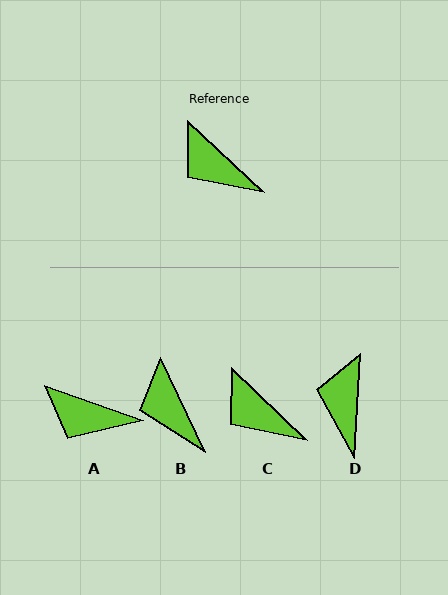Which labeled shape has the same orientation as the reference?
C.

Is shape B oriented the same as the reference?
No, it is off by about 22 degrees.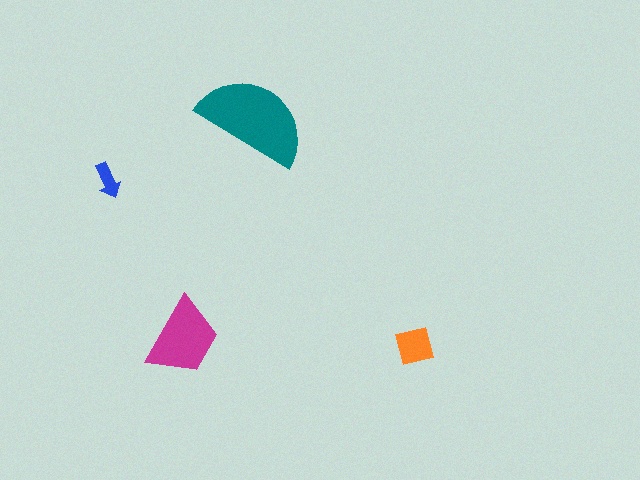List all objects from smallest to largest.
The blue arrow, the orange square, the magenta trapezoid, the teal semicircle.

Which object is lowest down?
The orange square is bottommost.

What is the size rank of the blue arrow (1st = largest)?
4th.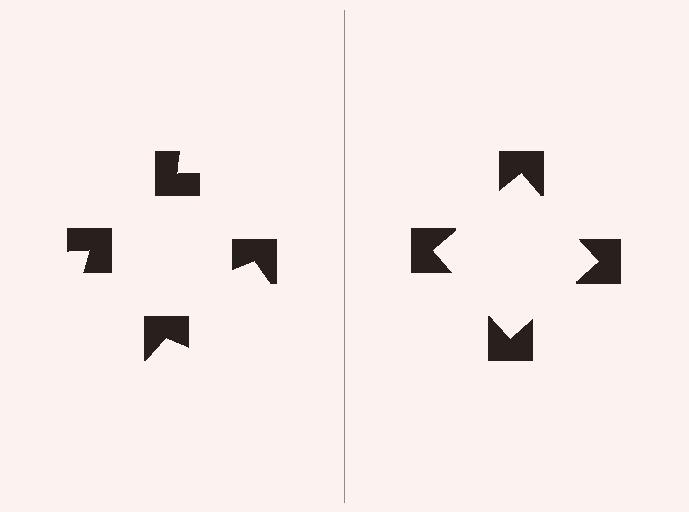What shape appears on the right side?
An illusory square.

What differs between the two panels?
The notched squares are positioned identically on both sides; only the wedge orientations differ. On the right they align to a square; on the left they are misaligned.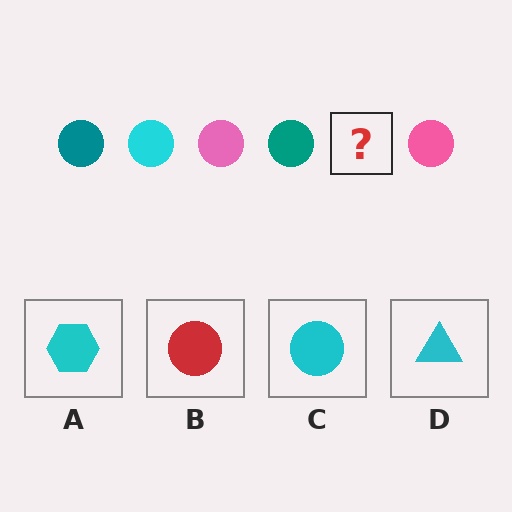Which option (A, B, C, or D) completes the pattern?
C.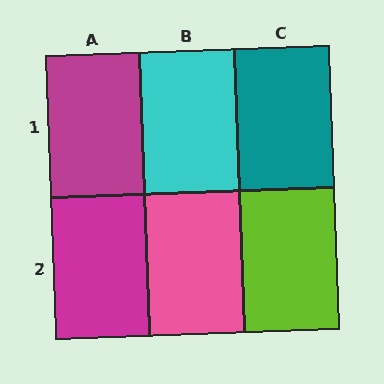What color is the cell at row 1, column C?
Teal.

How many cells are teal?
1 cell is teal.